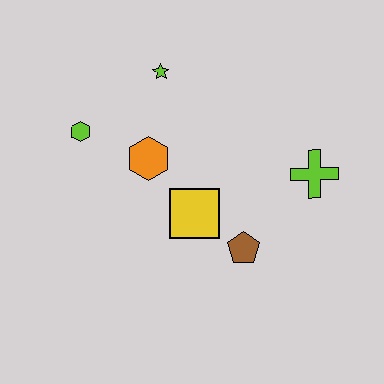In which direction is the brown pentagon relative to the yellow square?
The brown pentagon is to the right of the yellow square.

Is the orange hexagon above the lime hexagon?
No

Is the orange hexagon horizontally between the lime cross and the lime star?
No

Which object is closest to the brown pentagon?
The yellow square is closest to the brown pentagon.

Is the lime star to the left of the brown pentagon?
Yes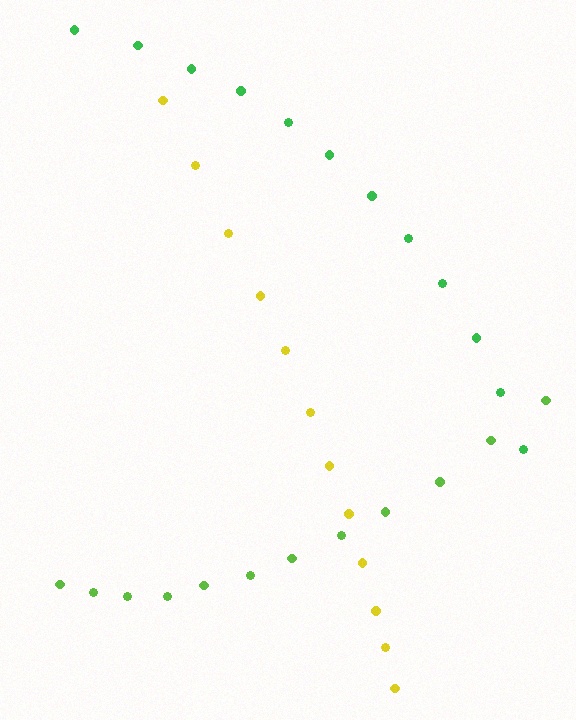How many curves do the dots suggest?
There are 3 distinct paths.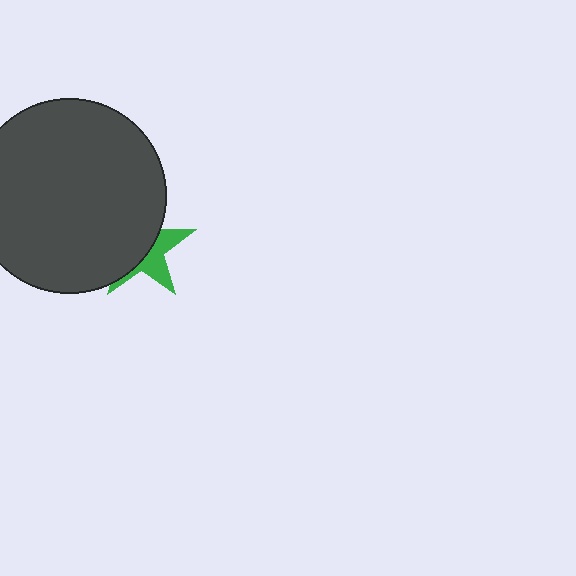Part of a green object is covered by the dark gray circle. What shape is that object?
It is a star.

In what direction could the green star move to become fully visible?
The green star could move right. That would shift it out from behind the dark gray circle entirely.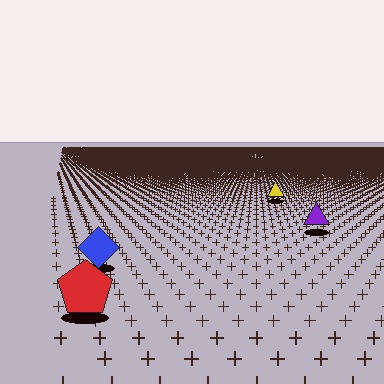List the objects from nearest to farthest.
From nearest to farthest: the red pentagon, the blue diamond, the purple triangle, the yellow triangle.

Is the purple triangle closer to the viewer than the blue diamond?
No. The blue diamond is closer — you can tell from the texture gradient: the ground texture is coarser near it.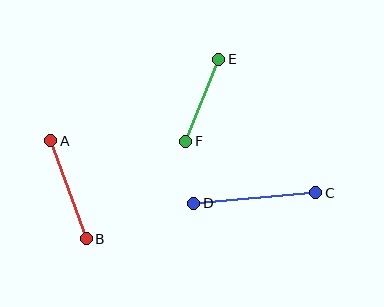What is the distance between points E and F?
The distance is approximately 88 pixels.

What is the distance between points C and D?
The distance is approximately 122 pixels.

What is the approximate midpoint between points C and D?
The midpoint is at approximately (255, 198) pixels.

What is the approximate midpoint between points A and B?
The midpoint is at approximately (69, 190) pixels.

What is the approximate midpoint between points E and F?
The midpoint is at approximately (202, 100) pixels.